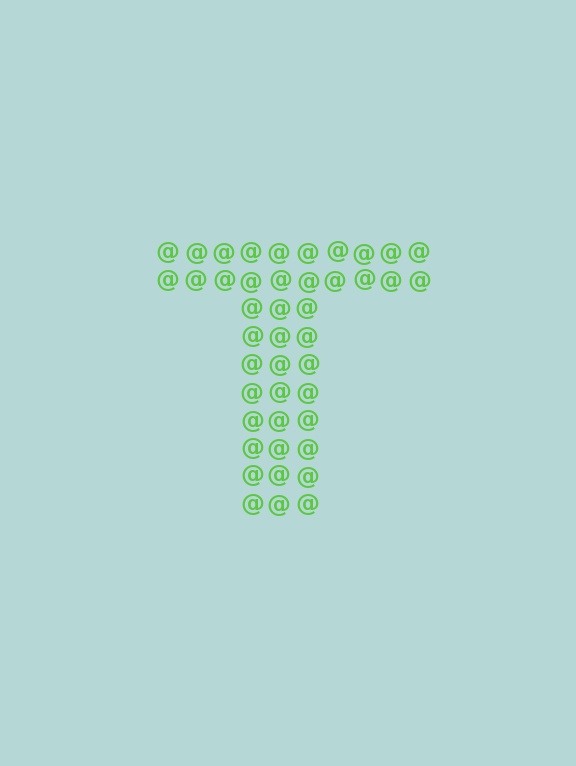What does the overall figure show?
The overall figure shows the letter T.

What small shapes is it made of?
It is made of small at signs.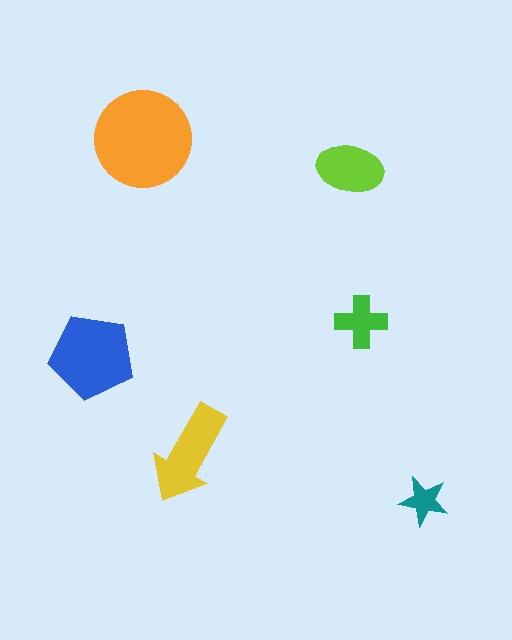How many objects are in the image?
There are 6 objects in the image.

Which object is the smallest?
The teal star.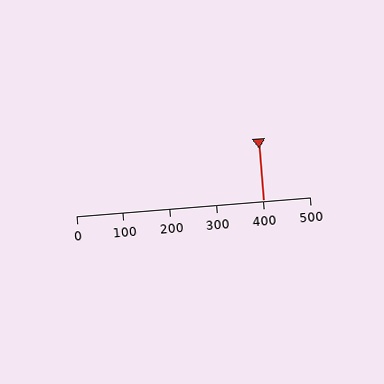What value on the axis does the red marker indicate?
The marker indicates approximately 400.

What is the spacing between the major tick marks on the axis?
The major ticks are spaced 100 apart.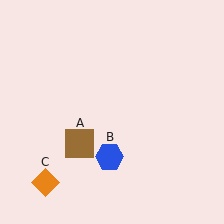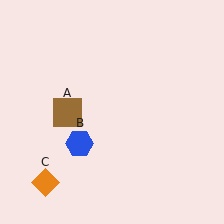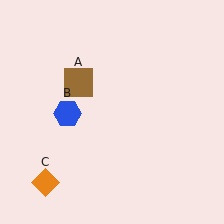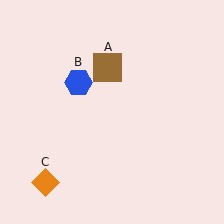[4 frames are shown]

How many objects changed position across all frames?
2 objects changed position: brown square (object A), blue hexagon (object B).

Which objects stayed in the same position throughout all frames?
Orange diamond (object C) remained stationary.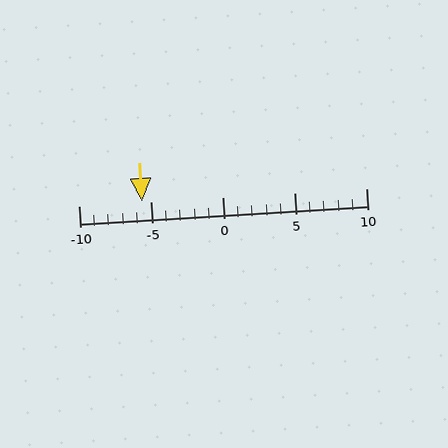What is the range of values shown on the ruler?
The ruler shows values from -10 to 10.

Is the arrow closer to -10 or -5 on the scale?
The arrow is closer to -5.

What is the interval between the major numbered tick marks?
The major tick marks are spaced 5 units apart.